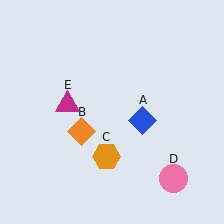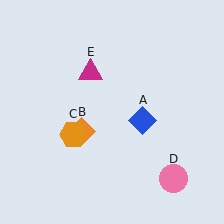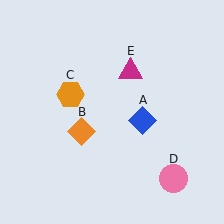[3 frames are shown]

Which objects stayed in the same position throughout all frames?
Blue diamond (object A) and orange diamond (object B) and pink circle (object D) remained stationary.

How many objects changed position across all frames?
2 objects changed position: orange hexagon (object C), magenta triangle (object E).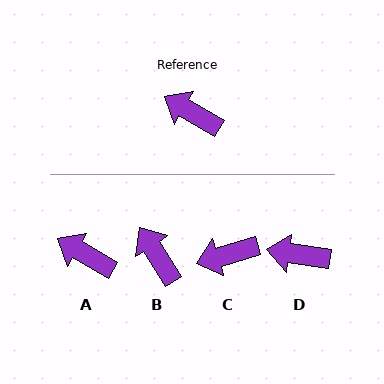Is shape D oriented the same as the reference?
No, it is off by about 22 degrees.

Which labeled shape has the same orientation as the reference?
A.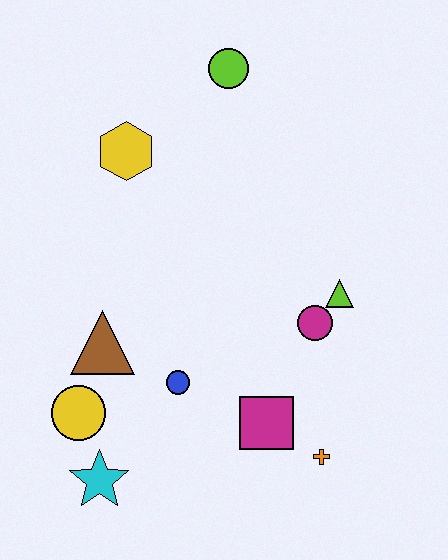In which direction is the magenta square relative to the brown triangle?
The magenta square is to the right of the brown triangle.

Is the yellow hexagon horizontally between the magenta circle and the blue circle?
No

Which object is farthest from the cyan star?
The lime circle is farthest from the cyan star.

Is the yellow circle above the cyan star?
Yes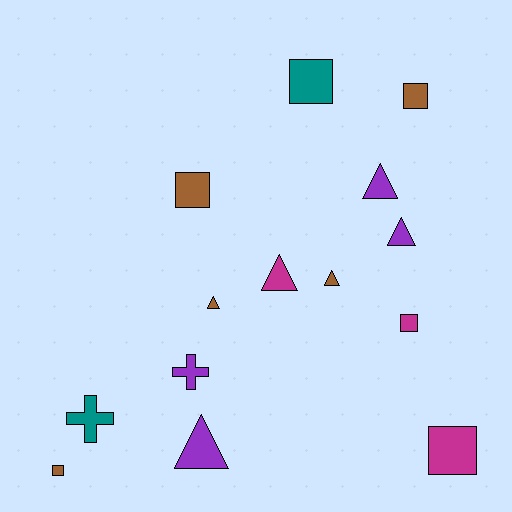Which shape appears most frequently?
Square, with 6 objects.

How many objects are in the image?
There are 14 objects.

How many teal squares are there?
There is 1 teal square.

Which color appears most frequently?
Brown, with 5 objects.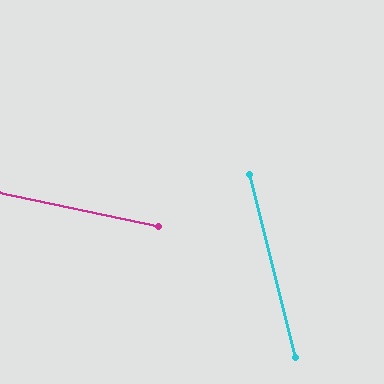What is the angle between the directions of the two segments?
Approximately 64 degrees.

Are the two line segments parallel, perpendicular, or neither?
Neither parallel nor perpendicular — they differ by about 64°.